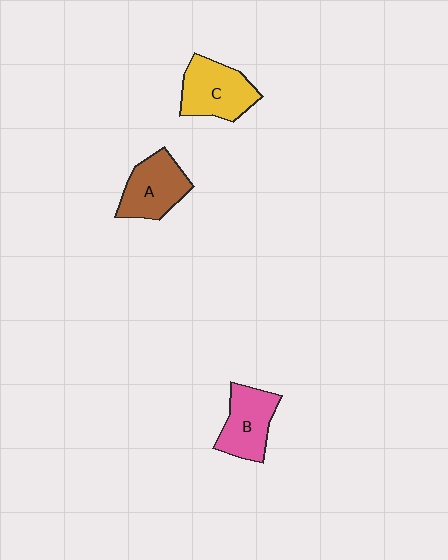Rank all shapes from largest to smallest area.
From largest to smallest: C (yellow), A (brown), B (pink).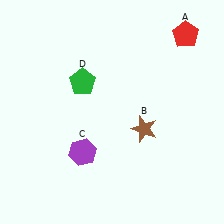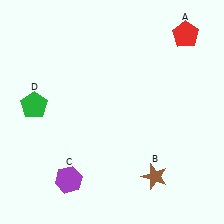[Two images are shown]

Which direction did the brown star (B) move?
The brown star (B) moved down.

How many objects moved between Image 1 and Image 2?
3 objects moved between the two images.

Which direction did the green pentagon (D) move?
The green pentagon (D) moved left.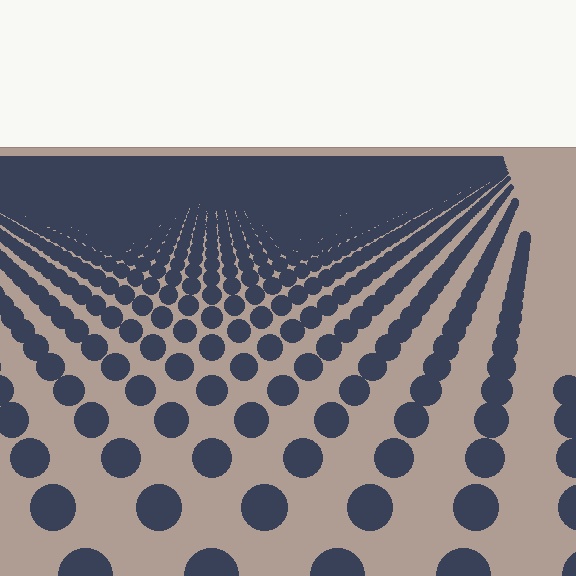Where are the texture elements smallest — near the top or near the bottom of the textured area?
Near the top.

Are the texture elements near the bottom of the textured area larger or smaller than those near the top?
Larger. Near the bottom, elements are closer to the viewer and appear at a bigger on-screen size.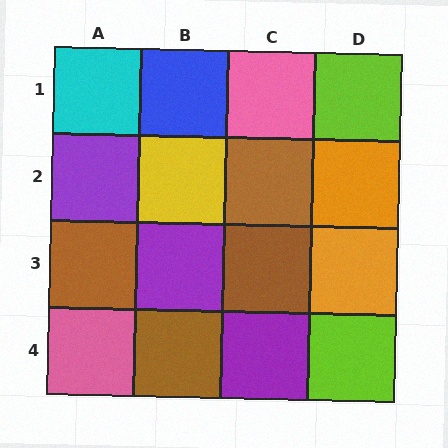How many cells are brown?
4 cells are brown.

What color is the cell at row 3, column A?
Brown.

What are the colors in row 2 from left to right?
Purple, yellow, brown, orange.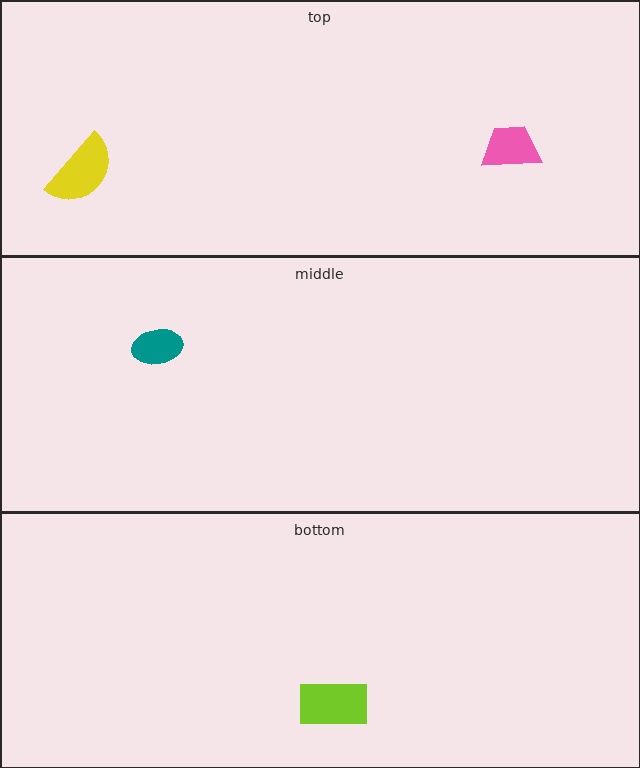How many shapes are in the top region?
2.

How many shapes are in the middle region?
1.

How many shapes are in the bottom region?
1.